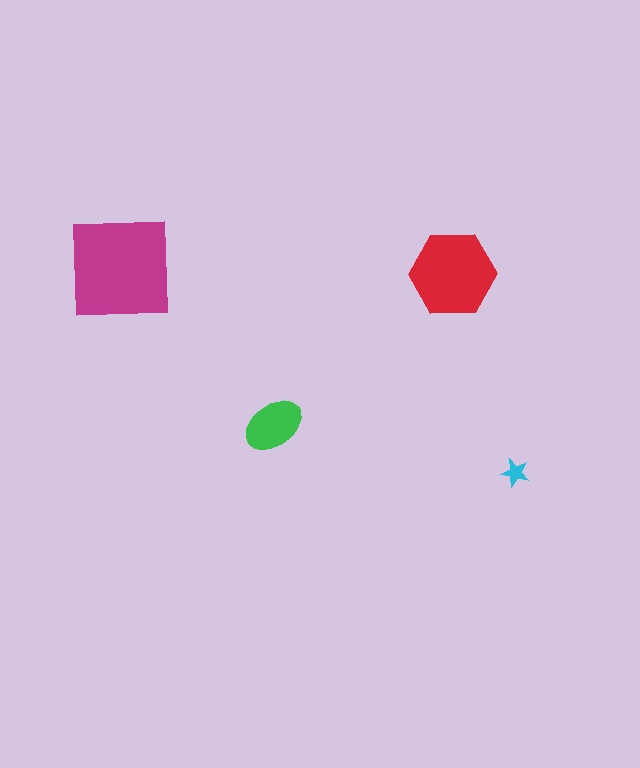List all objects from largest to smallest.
The magenta square, the red hexagon, the green ellipse, the cyan star.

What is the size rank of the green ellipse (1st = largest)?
3rd.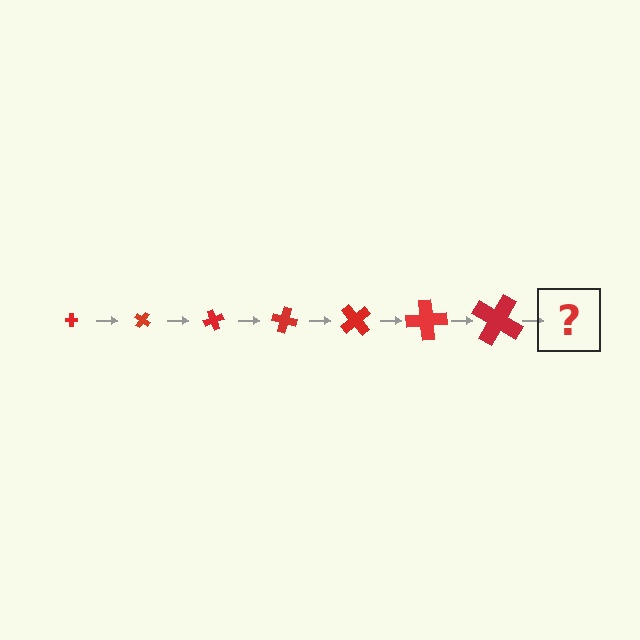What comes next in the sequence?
The next element should be a cross, larger than the previous one and rotated 245 degrees from the start.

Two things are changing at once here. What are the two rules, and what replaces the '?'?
The two rules are that the cross grows larger each step and it rotates 35 degrees each step. The '?' should be a cross, larger than the previous one and rotated 245 degrees from the start.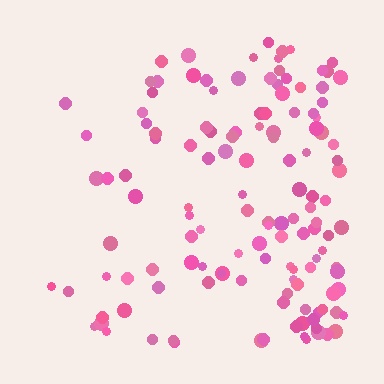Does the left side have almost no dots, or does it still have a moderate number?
Still a moderate number, just noticeably fewer than the right.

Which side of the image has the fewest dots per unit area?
The left.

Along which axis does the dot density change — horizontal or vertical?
Horizontal.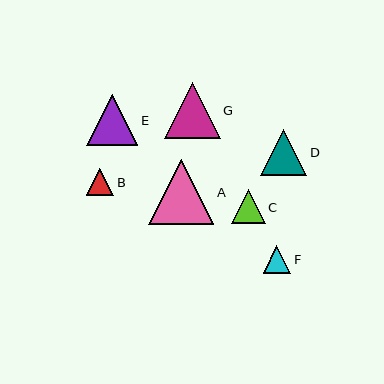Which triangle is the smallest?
Triangle B is the smallest with a size of approximately 27 pixels.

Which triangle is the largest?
Triangle A is the largest with a size of approximately 65 pixels.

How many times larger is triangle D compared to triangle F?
Triangle D is approximately 1.7 times the size of triangle F.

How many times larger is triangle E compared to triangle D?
Triangle E is approximately 1.1 times the size of triangle D.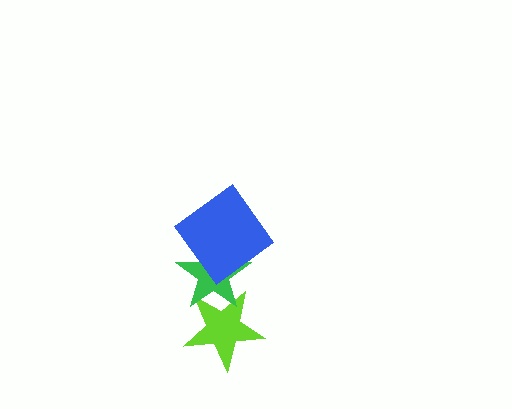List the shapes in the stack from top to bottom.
From top to bottom: the blue diamond, the green star, the lime star.